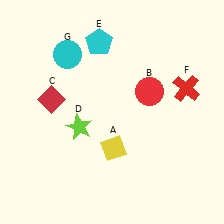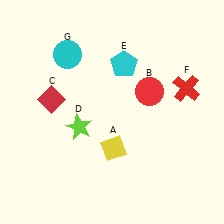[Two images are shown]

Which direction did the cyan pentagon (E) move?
The cyan pentagon (E) moved right.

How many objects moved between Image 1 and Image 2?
1 object moved between the two images.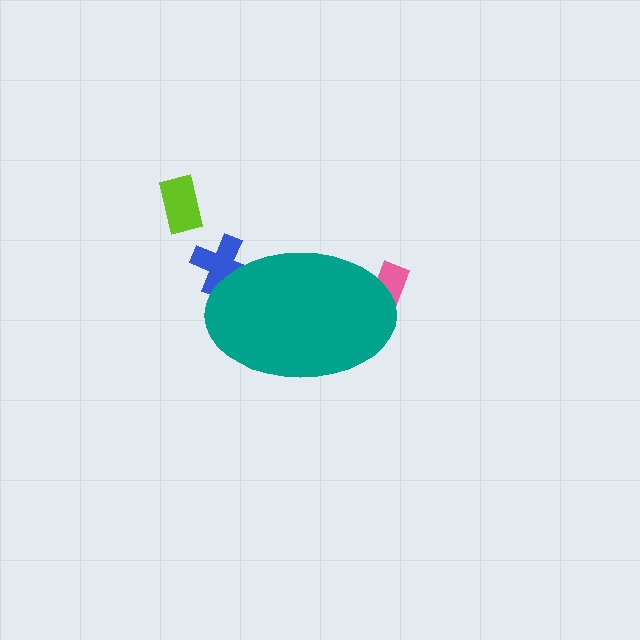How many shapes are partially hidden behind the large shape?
2 shapes are partially hidden.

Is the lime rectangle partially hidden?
No, the lime rectangle is fully visible.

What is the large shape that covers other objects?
A teal ellipse.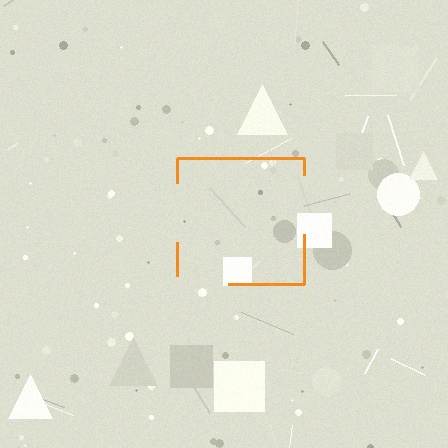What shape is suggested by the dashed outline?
The dashed outline suggests a square.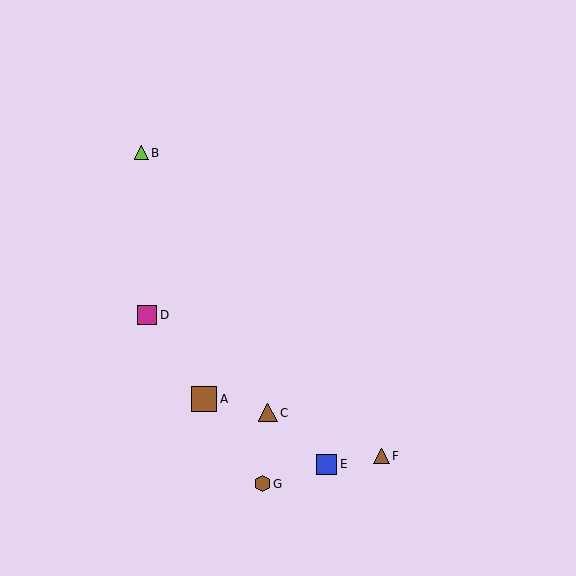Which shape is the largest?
The brown square (labeled A) is the largest.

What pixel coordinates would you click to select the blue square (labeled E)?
Click at (327, 464) to select the blue square E.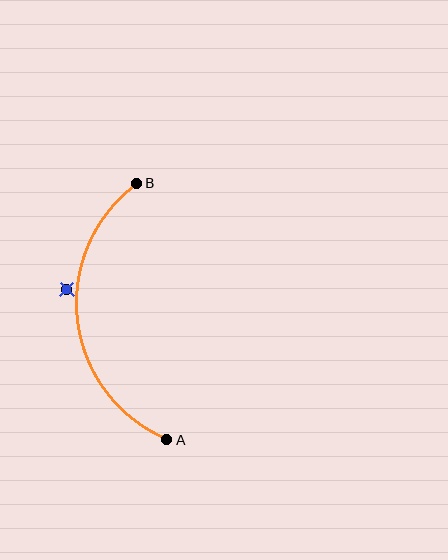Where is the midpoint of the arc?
The arc midpoint is the point on the curve farthest from the straight line joining A and B. It sits to the left of that line.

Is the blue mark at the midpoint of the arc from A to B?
No — the blue mark does not lie on the arc at all. It sits slightly outside the curve.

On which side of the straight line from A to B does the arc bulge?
The arc bulges to the left of the straight line connecting A and B.